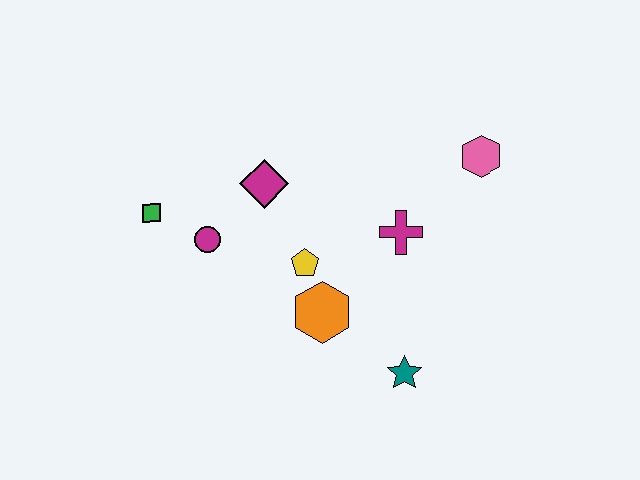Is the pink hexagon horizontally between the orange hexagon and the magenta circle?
No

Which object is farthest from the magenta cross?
The green square is farthest from the magenta cross.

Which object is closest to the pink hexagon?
The magenta cross is closest to the pink hexagon.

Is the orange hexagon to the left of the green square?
No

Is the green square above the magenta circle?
Yes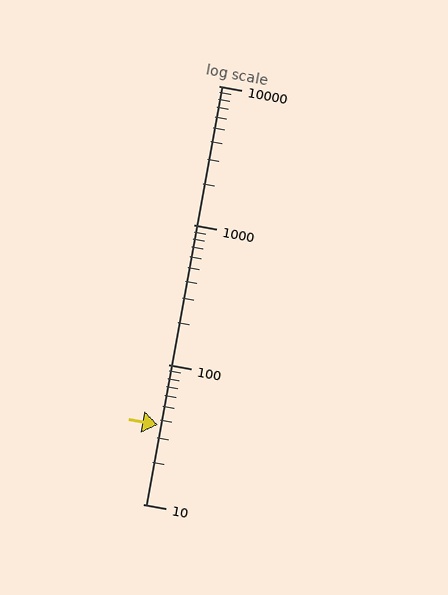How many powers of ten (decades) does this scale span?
The scale spans 3 decades, from 10 to 10000.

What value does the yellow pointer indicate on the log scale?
The pointer indicates approximately 37.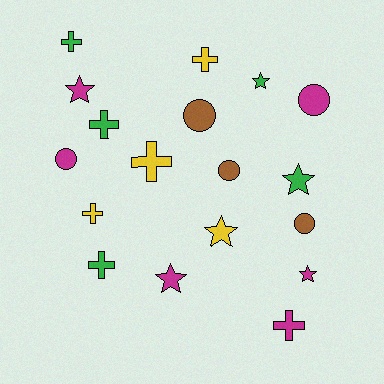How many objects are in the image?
There are 18 objects.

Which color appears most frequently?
Magenta, with 6 objects.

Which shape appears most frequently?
Cross, with 7 objects.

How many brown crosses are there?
There are no brown crosses.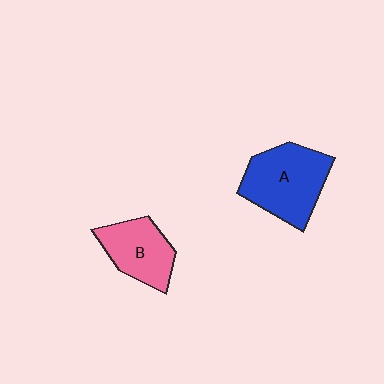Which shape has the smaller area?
Shape B (pink).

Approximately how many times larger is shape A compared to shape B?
Approximately 1.4 times.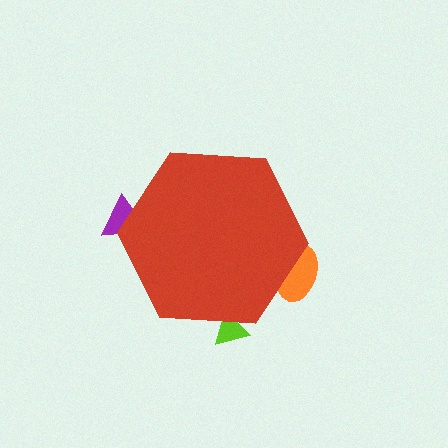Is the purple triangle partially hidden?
Yes, the purple triangle is partially hidden behind the red hexagon.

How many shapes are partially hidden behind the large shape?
3 shapes are partially hidden.